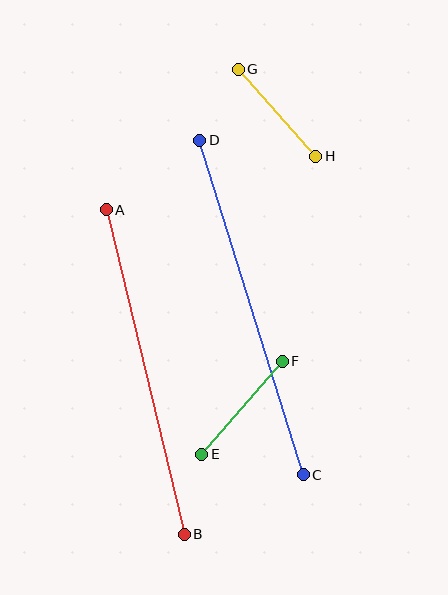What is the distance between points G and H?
The distance is approximately 117 pixels.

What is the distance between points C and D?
The distance is approximately 350 pixels.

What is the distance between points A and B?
The distance is approximately 334 pixels.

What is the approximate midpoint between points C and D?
The midpoint is at approximately (251, 307) pixels.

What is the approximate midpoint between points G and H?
The midpoint is at approximately (277, 113) pixels.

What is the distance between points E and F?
The distance is approximately 123 pixels.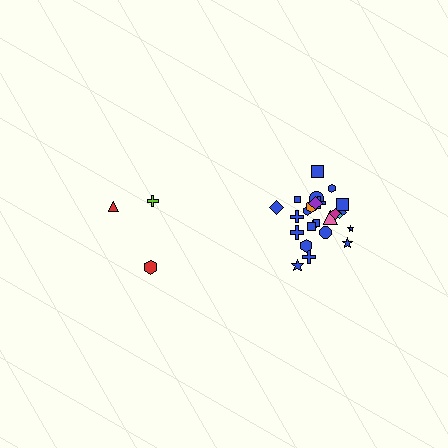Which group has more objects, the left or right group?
The right group.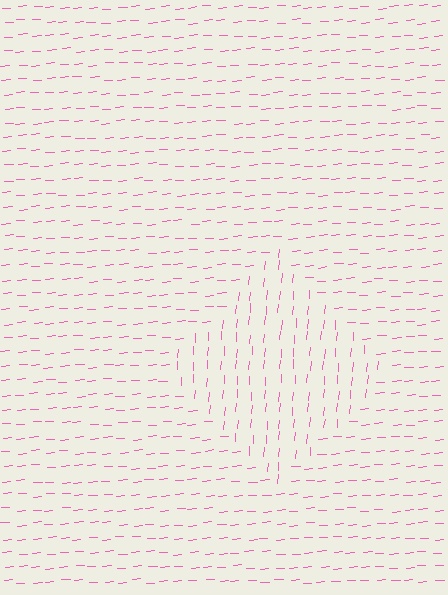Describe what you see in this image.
The image is filled with small pink line segments. A diamond region in the image has lines oriented differently from the surrounding lines, creating a visible texture boundary.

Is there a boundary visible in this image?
Yes, there is a texture boundary formed by a change in line orientation.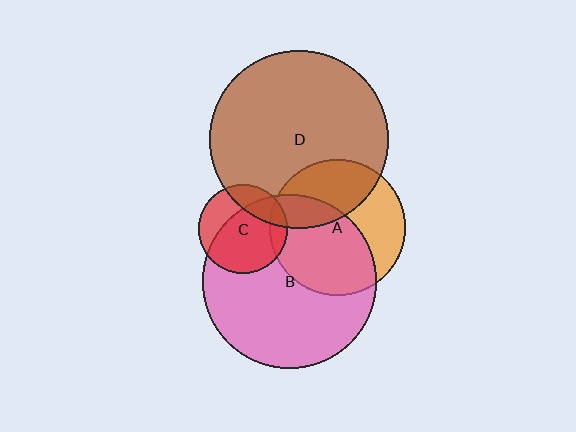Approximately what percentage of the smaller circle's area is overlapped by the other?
Approximately 10%.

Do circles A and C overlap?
Yes.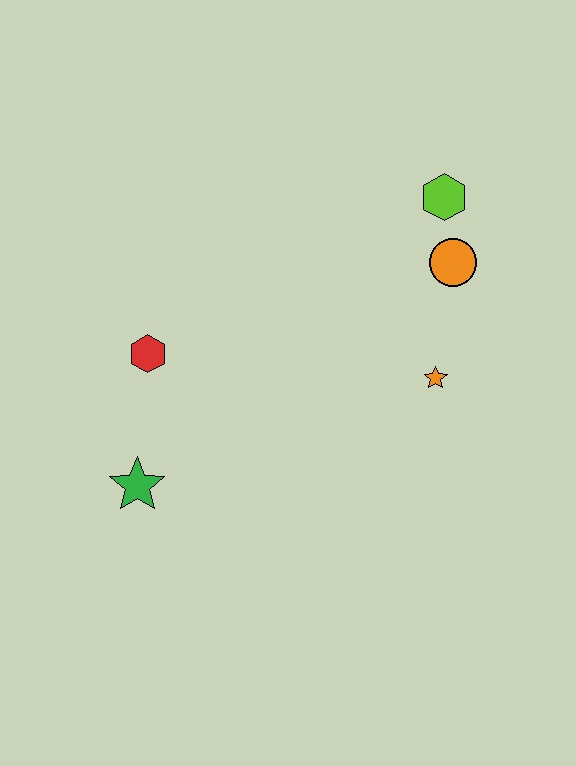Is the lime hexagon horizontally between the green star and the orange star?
No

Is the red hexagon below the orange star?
No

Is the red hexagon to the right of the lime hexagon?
No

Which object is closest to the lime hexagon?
The orange circle is closest to the lime hexagon.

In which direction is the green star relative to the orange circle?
The green star is to the left of the orange circle.